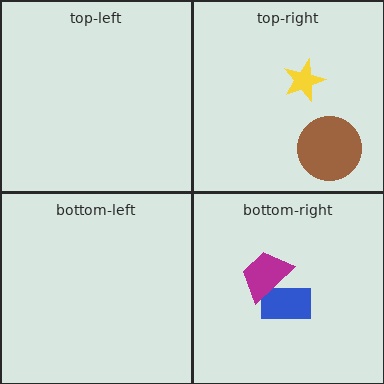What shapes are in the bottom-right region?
The blue rectangle, the magenta trapezoid.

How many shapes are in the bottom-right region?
2.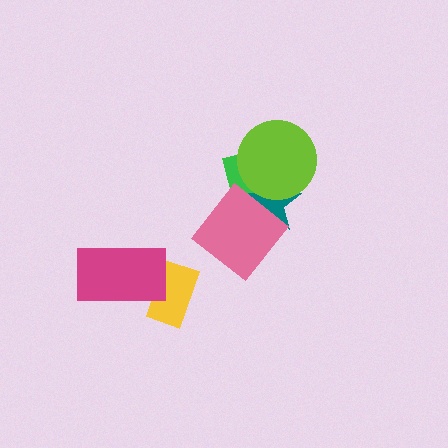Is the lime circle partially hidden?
No, no other shape covers it.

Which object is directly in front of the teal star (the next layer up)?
The pink diamond is directly in front of the teal star.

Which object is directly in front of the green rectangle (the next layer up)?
The teal star is directly in front of the green rectangle.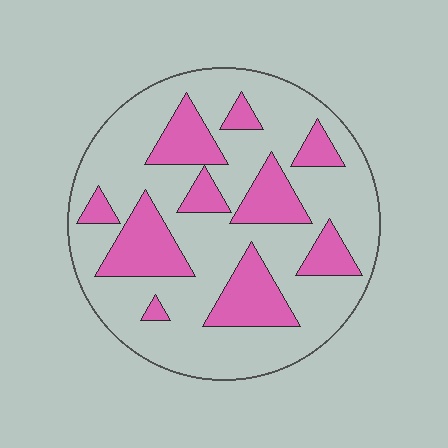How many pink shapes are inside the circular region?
10.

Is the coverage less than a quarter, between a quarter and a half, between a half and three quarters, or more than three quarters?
Between a quarter and a half.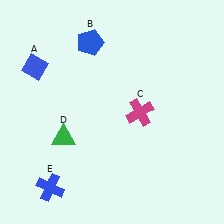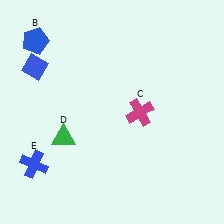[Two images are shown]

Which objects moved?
The objects that moved are: the blue pentagon (B), the blue cross (E).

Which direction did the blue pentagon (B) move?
The blue pentagon (B) moved left.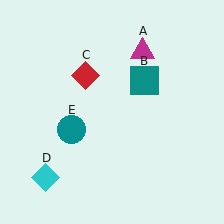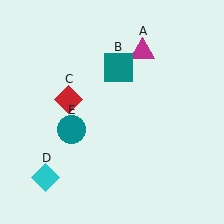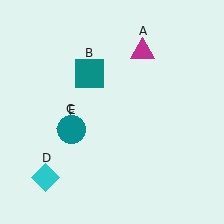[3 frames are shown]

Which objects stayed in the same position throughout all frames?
Magenta triangle (object A) and cyan diamond (object D) and teal circle (object E) remained stationary.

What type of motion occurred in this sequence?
The teal square (object B), red diamond (object C) rotated counterclockwise around the center of the scene.